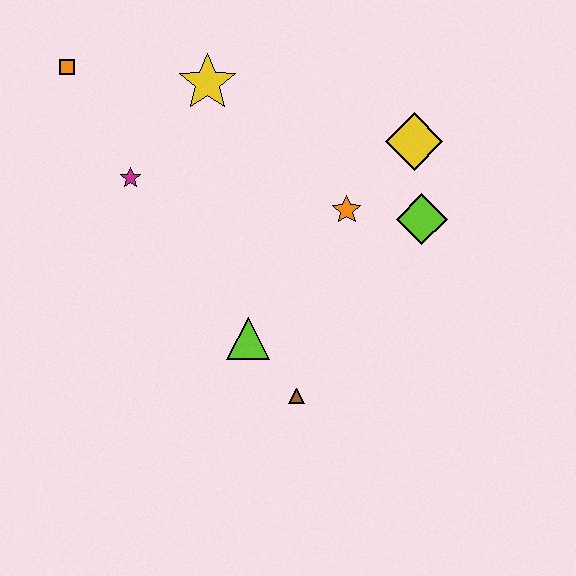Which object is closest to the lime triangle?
The brown triangle is closest to the lime triangle.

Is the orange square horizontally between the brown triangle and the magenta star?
No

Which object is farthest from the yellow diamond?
The orange square is farthest from the yellow diamond.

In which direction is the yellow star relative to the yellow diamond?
The yellow star is to the left of the yellow diamond.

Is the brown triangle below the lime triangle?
Yes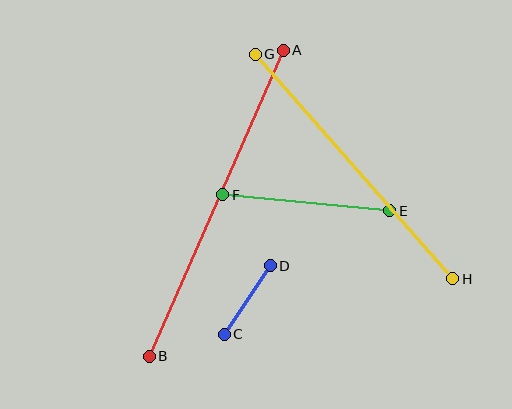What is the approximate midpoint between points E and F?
The midpoint is at approximately (306, 203) pixels.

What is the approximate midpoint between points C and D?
The midpoint is at approximately (247, 300) pixels.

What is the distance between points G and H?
The distance is approximately 299 pixels.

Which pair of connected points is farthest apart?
Points A and B are farthest apart.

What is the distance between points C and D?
The distance is approximately 83 pixels.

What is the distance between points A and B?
The distance is approximately 334 pixels.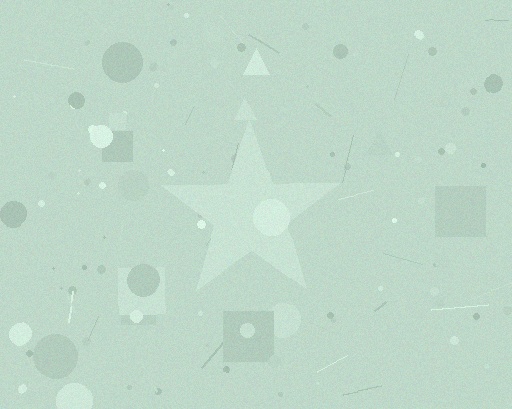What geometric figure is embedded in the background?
A star is embedded in the background.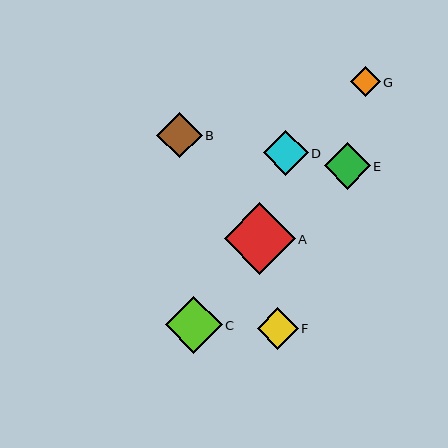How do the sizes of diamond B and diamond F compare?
Diamond B and diamond F are approximately the same size.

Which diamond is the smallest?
Diamond G is the smallest with a size of approximately 29 pixels.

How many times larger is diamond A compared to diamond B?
Diamond A is approximately 1.6 times the size of diamond B.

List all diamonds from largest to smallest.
From largest to smallest: A, C, E, D, B, F, G.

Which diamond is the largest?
Diamond A is the largest with a size of approximately 71 pixels.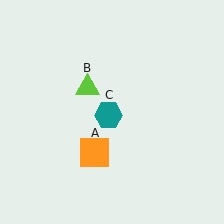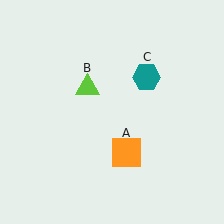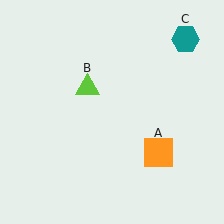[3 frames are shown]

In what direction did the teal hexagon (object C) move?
The teal hexagon (object C) moved up and to the right.